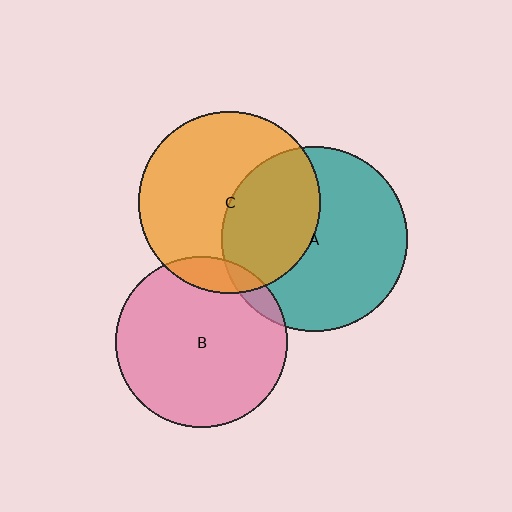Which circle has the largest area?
Circle A (teal).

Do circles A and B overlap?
Yes.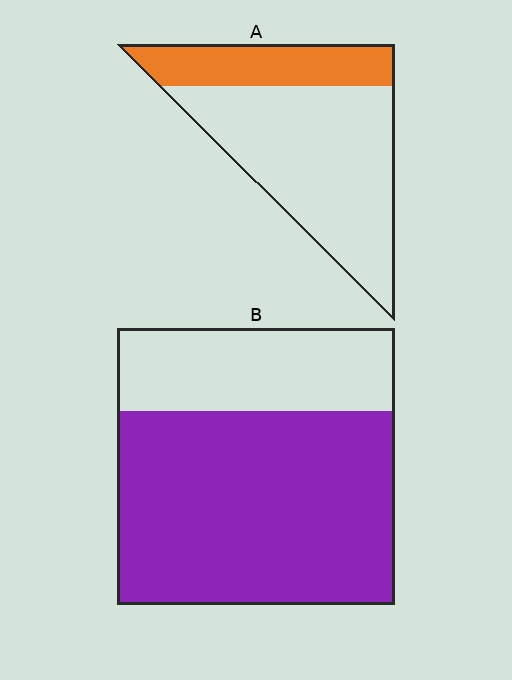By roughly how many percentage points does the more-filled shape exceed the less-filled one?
By roughly 40 percentage points (B over A).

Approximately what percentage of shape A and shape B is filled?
A is approximately 30% and B is approximately 70%.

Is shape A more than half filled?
No.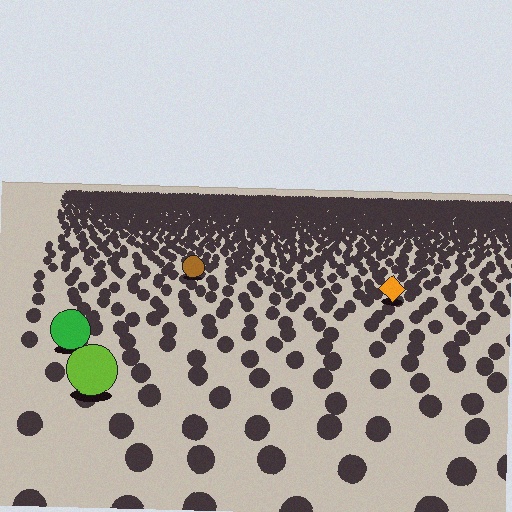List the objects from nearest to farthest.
From nearest to farthest: the lime circle, the green circle, the orange diamond, the brown circle.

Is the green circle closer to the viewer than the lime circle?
No. The lime circle is closer — you can tell from the texture gradient: the ground texture is coarser near it.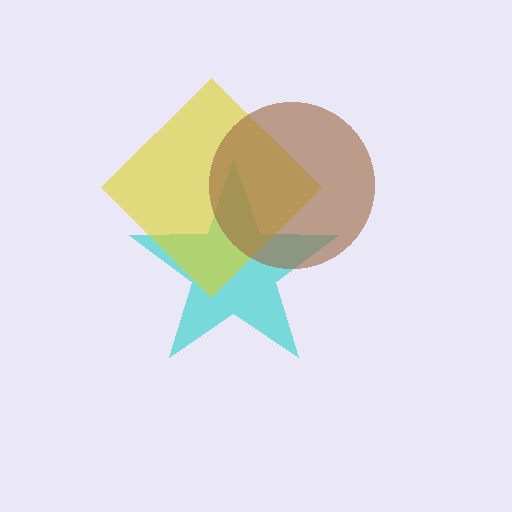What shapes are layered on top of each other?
The layered shapes are: a cyan star, a yellow diamond, a brown circle.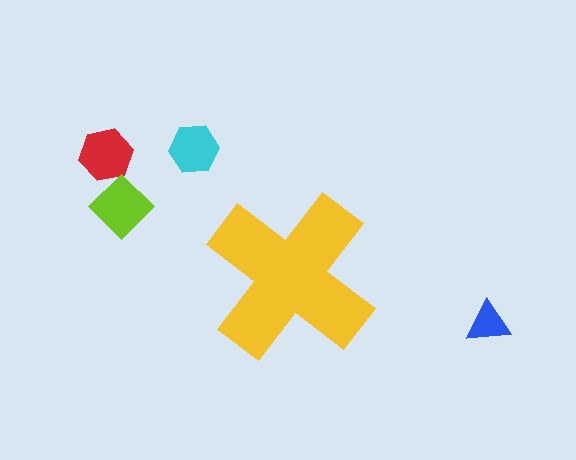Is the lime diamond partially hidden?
No, the lime diamond is fully visible.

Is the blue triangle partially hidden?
No, the blue triangle is fully visible.